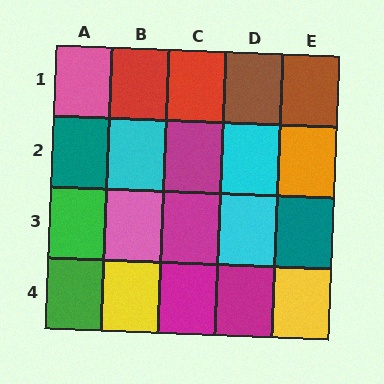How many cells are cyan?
3 cells are cyan.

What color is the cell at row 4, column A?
Green.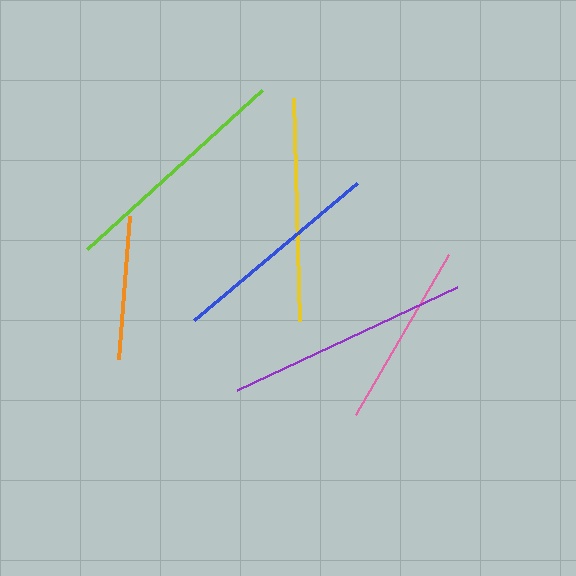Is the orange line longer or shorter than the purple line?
The purple line is longer than the orange line.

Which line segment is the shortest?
The orange line is the shortest at approximately 144 pixels.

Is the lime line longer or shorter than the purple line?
The purple line is longer than the lime line.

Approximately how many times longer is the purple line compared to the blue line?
The purple line is approximately 1.1 times the length of the blue line.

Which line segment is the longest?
The purple line is the longest at approximately 243 pixels.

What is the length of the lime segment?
The lime segment is approximately 237 pixels long.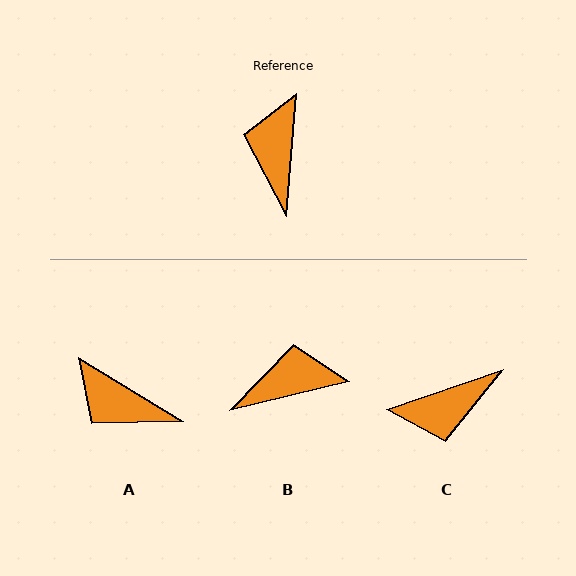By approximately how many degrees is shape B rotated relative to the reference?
Approximately 72 degrees clockwise.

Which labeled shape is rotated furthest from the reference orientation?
C, about 113 degrees away.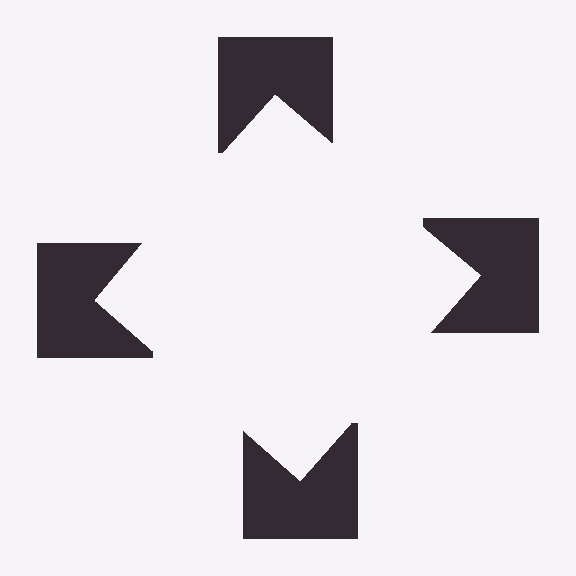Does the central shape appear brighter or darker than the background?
It typically appears slightly brighter than the background, even though no actual brightness change is drawn.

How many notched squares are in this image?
There are 4 — one at each vertex of the illusory square.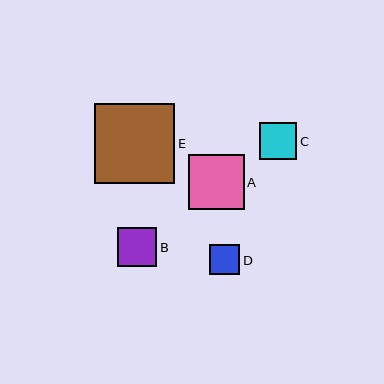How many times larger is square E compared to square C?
Square E is approximately 2.2 times the size of square C.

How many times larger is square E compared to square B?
Square E is approximately 2.0 times the size of square B.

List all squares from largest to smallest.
From largest to smallest: E, A, B, C, D.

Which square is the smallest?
Square D is the smallest with a size of approximately 30 pixels.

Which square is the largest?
Square E is the largest with a size of approximately 80 pixels.